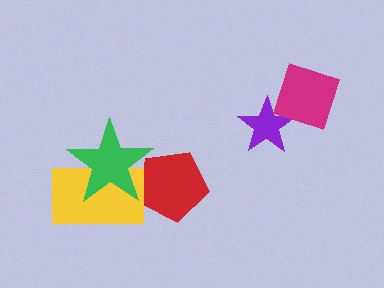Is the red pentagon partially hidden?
Yes, it is partially covered by another shape.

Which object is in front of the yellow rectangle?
The green star is in front of the yellow rectangle.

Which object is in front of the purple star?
The magenta diamond is in front of the purple star.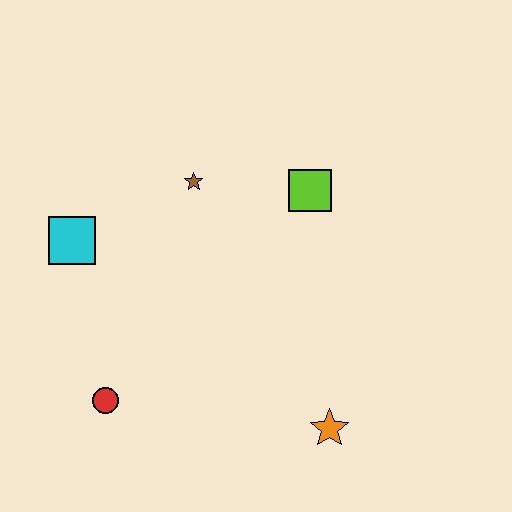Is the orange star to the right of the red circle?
Yes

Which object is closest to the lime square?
The brown star is closest to the lime square.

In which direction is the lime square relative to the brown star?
The lime square is to the right of the brown star.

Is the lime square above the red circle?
Yes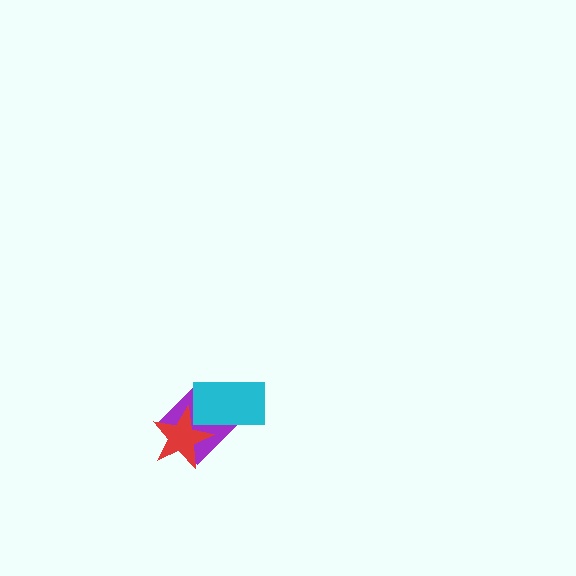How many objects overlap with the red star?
2 objects overlap with the red star.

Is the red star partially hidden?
Yes, it is partially covered by another shape.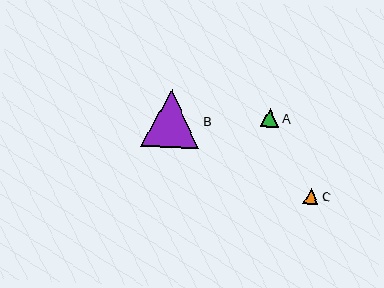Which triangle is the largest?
Triangle B is the largest with a size of approximately 58 pixels.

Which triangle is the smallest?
Triangle C is the smallest with a size of approximately 15 pixels.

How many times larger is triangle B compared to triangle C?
Triangle B is approximately 3.8 times the size of triangle C.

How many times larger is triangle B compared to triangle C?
Triangle B is approximately 3.8 times the size of triangle C.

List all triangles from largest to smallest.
From largest to smallest: B, A, C.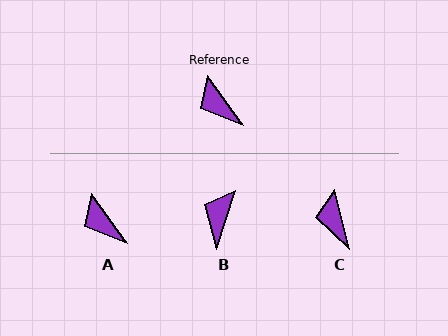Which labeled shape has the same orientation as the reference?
A.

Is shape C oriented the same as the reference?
No, it is off by about 22 degrees.